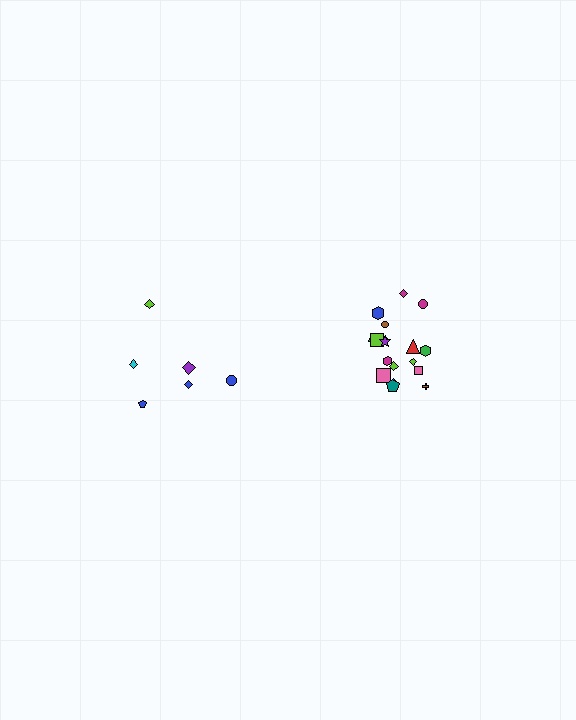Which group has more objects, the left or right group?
The right group.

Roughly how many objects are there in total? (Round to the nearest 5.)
Roughly 25 objects in total.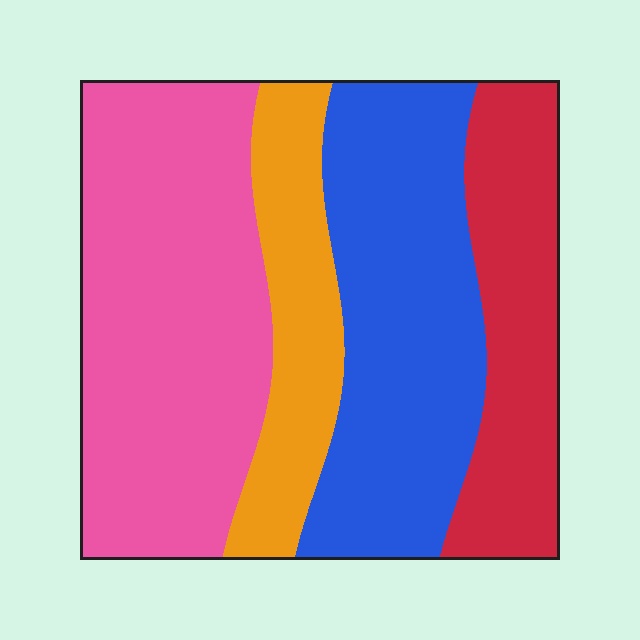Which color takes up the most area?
Pink, at roughly 35%.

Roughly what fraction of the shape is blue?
Blue covers 30% of the shape.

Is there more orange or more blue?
Blue.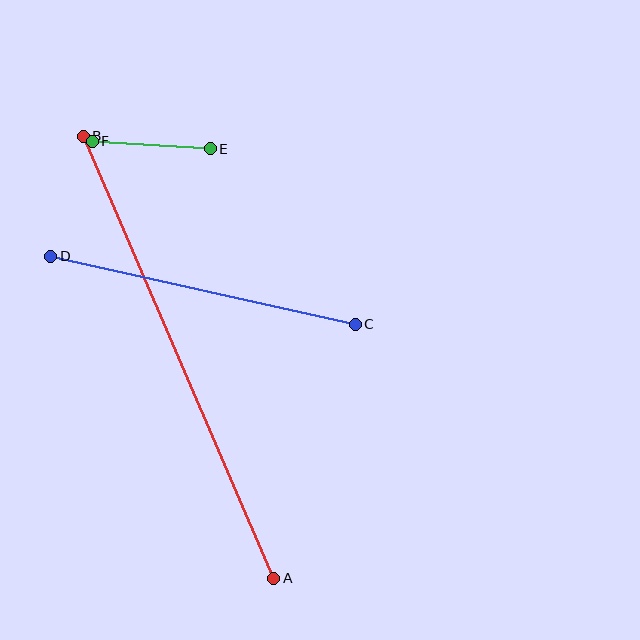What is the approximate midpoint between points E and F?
The midpoint is at approximately (151, 145) pixels.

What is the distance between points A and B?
The distance is approximately 481 pixels.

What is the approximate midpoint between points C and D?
The midpoint is at approximately (203, 290) pixels.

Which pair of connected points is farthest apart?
Points A and B are farthest apart.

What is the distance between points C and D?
The distance is approximately 312 pixels.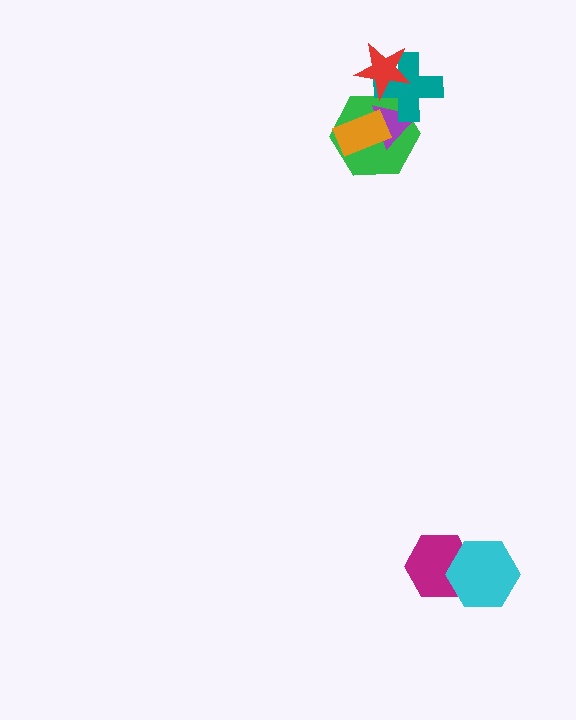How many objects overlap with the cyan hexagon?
1 object overlaps with the cyan hexagon.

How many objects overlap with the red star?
2 objects overlap with the red star.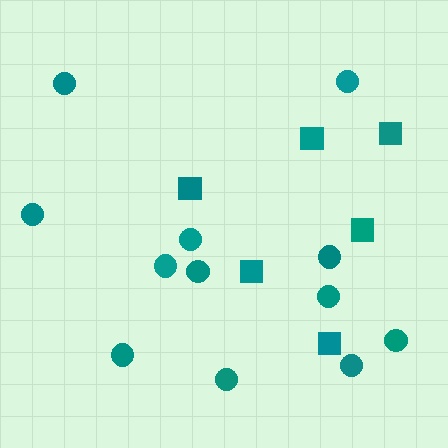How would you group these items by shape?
There are 2 groups: one group of squares (6) and one group of circles (12).